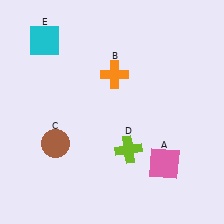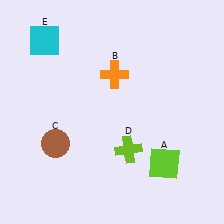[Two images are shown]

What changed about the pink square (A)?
In Image 1, A is pink. In Image 2, it changed to lime.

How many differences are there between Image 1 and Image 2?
There is 1 difference between the two images.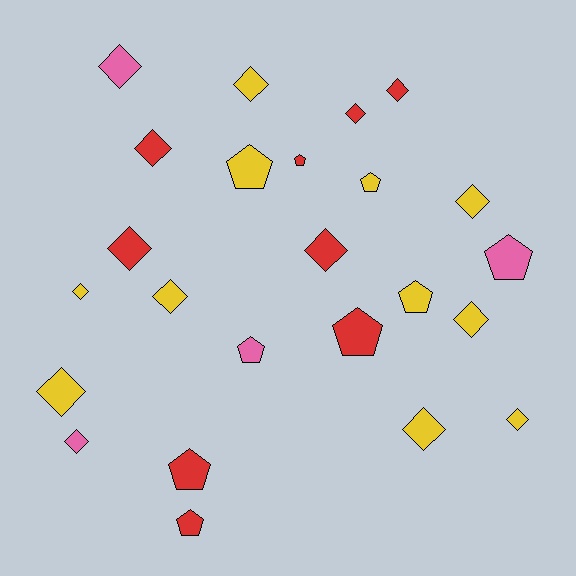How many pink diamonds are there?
There are 2 pink diamonds.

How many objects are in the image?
There are 24 objects.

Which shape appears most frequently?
Diamond, with 15 objects.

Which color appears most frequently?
Yellow, with 11 objects.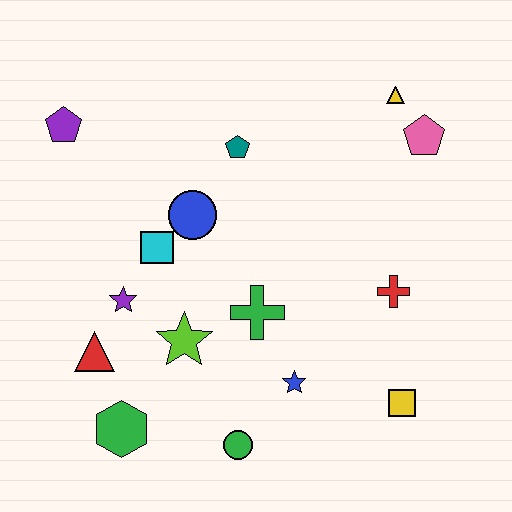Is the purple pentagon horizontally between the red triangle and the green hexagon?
No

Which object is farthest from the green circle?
The yellow triangle is farthest from the green circle.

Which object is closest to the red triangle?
The purple star is closest to the red triangle.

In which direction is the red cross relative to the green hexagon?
The red cross is to the right of the green hexagon.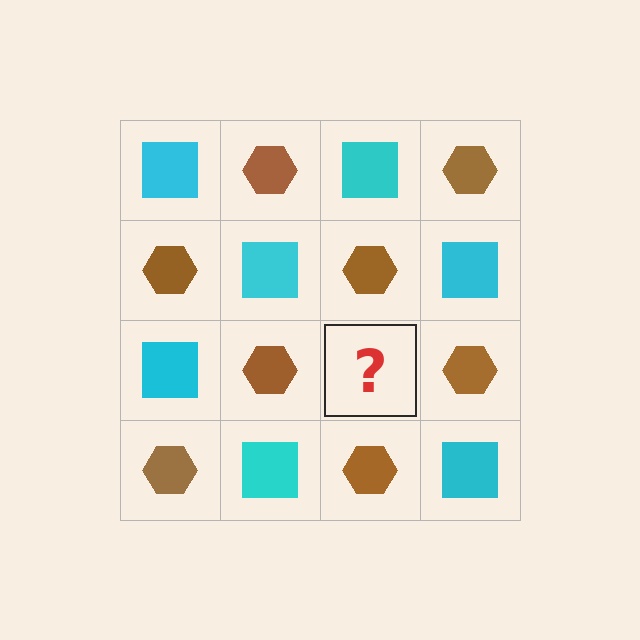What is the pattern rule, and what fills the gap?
The rule is that it alternates cyan square and brown hexagon in a checkerboard pattern. The gap should be filled with a cyan square.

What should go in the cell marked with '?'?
The missing cell should contain a cyan square.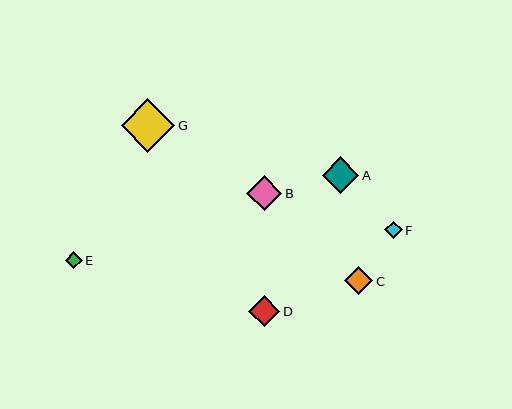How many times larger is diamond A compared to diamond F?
Diamond A is approximately 2.1 times the size of diamond F.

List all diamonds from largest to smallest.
From largest to smallest: G, A, B, D, C, F, E.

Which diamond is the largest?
Diamond G is the largest with a size of approximately 54 pixels.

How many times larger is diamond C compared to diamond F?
Diamond C is approximately 1.6 times the size of diamond F.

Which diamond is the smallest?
Diamond E is the smallest with a size of approximately 17 pixels.